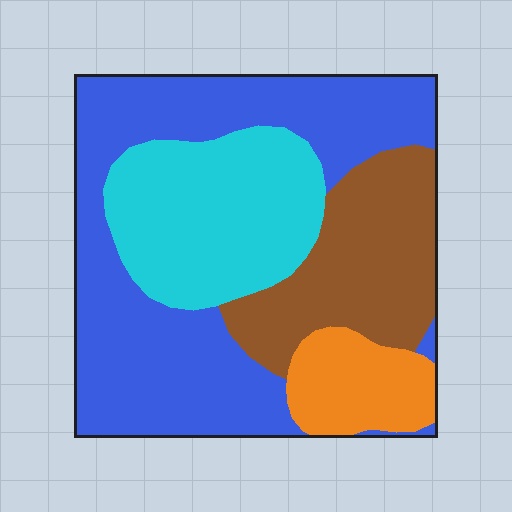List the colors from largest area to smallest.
From largest to smallest: blue, cyan, brown, orange.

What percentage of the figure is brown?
Brown takes up about one fifth (1/5) of the figure.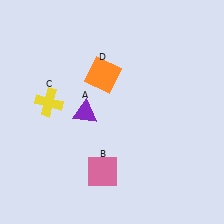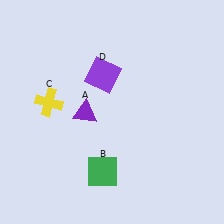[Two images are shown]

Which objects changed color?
B changed from pink to green. D changed from orange to purple.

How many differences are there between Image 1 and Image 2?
There are 2 differences between the two images.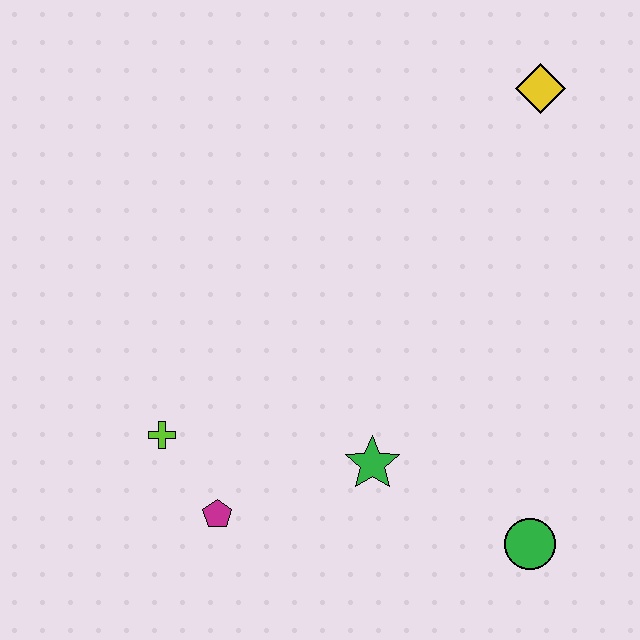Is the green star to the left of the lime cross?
No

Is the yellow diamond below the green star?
No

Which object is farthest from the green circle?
The yellow diamond is farthest from the green circle.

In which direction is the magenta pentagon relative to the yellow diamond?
The magenta pentagon is below the yellow diamond.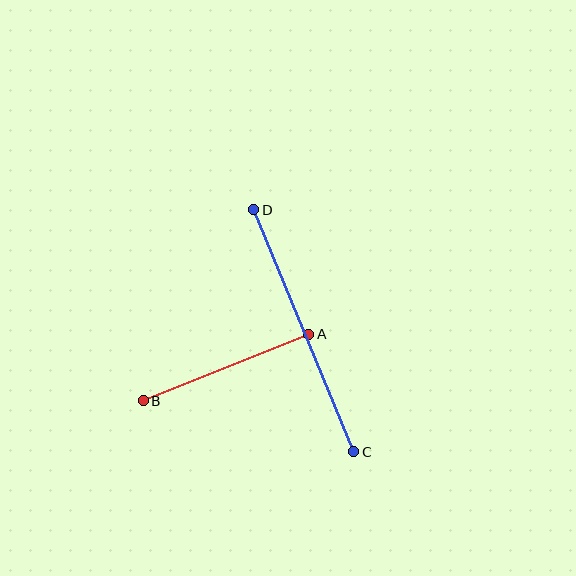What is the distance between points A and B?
The distance is approximately 178 pixels.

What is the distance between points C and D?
The distance is approximately 262 pixels.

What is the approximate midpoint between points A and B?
The midpoint is at approximately (226, 368) pixels.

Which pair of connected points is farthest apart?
Points C and D are farthest apart.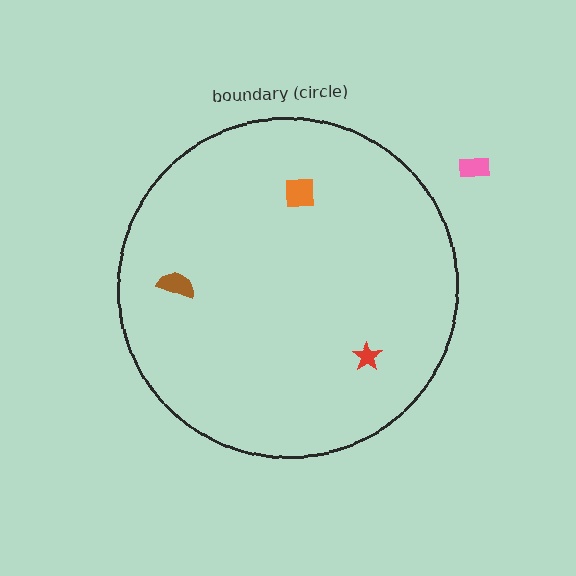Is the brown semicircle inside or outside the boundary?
Inside.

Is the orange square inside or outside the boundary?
Inside.